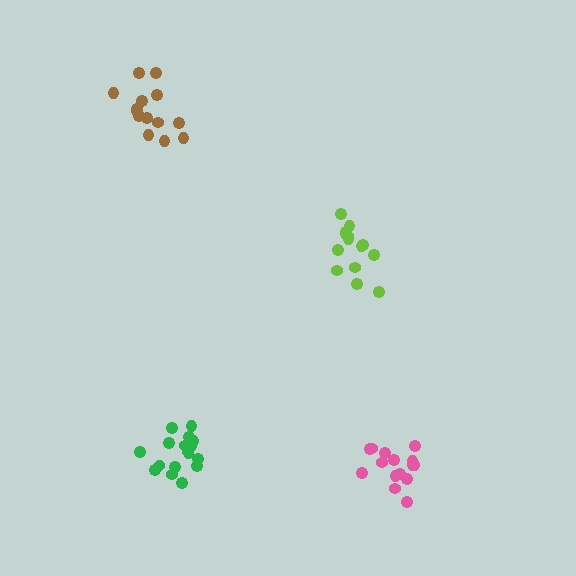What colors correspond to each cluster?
The clusters are colored: pink, lime, green, brown.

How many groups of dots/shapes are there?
There are 4 groups.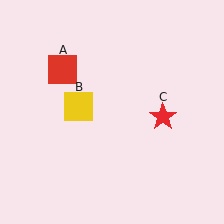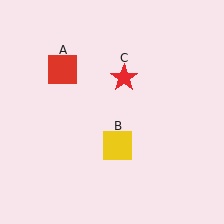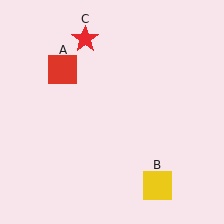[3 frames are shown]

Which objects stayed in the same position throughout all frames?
Red square (object A) remained stationary.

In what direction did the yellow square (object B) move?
The yellow square (object B) moved down and to the right.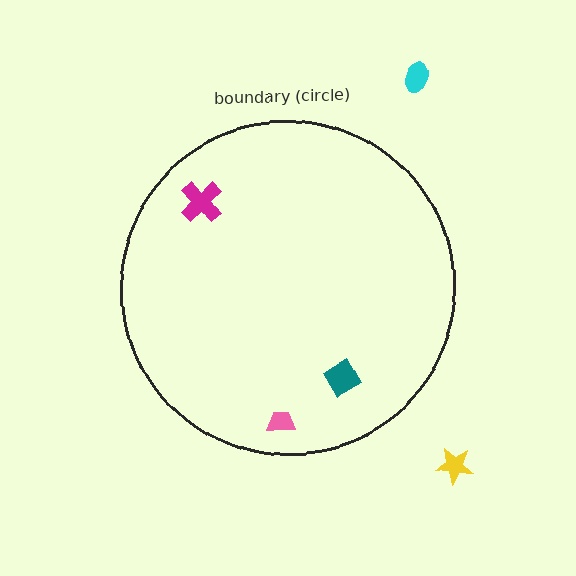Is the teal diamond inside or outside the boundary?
Inside.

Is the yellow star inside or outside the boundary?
Outside.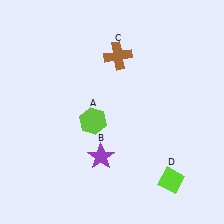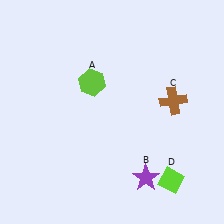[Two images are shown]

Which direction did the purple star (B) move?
The purple star (B) moved right.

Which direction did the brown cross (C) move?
The brown cross (C) moved right.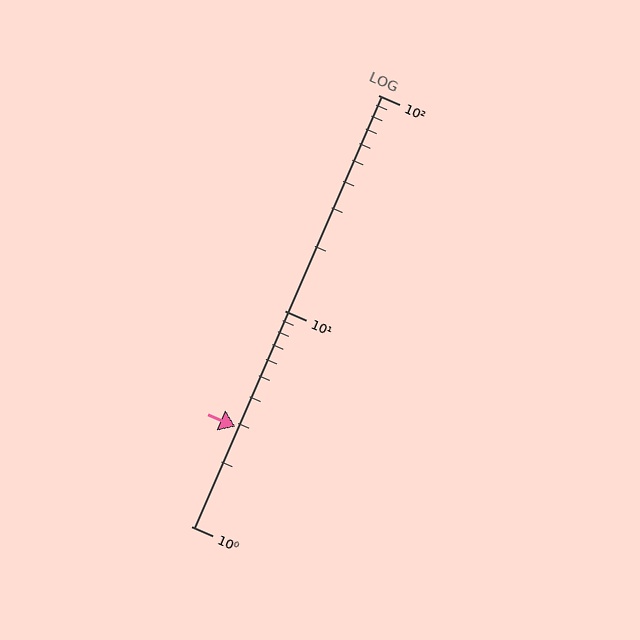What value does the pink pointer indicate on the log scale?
The pointer indicates approximately 2.9.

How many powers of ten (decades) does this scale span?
The scale spans 2 decades, from 1 to 100.